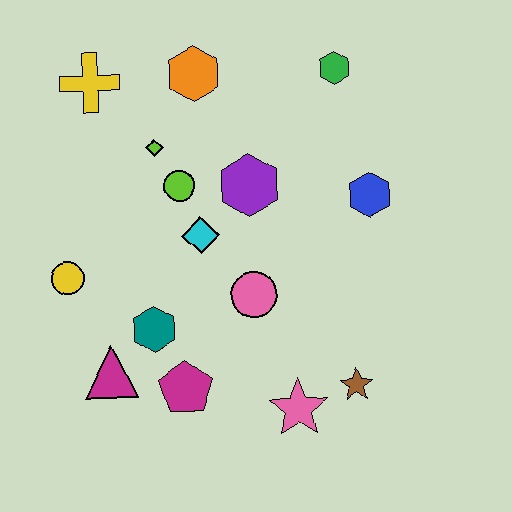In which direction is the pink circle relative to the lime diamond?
The pink circle is below the lime diamond.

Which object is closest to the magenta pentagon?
The teal hexagon is closest to the magenta pentagon.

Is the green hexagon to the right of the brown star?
No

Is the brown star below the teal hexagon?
Yes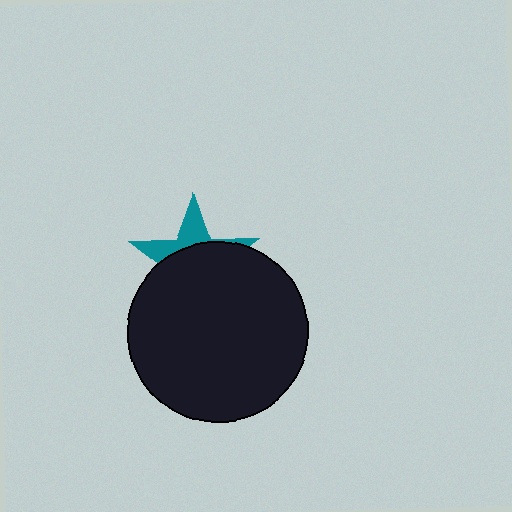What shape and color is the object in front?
The object in front is a black circle.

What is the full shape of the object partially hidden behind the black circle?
The partially hidden object is a teal star.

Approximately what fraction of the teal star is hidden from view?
Roughly 67% of the teal star is hidden behind the black circle.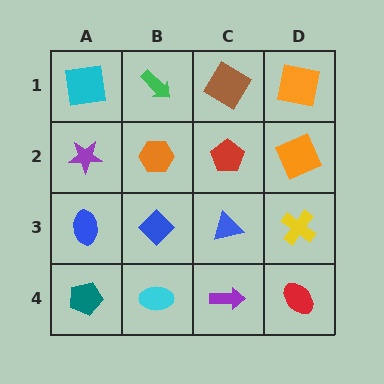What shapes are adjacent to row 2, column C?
A brown diamond (row 1, column C), a blue triangle (row 3, column C), an orange hexagon (row 2, column B), an orange square (row 2, column D).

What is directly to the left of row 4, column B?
A teal pentagon.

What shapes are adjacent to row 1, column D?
An orange square (row 2, column D), a brown diamond (row 1, column C).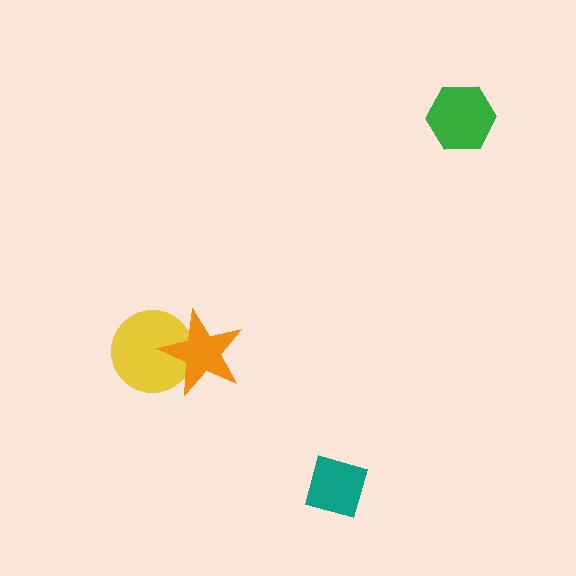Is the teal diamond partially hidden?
No, no other shape covers it.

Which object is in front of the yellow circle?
The orange star is in front of the yellow circle.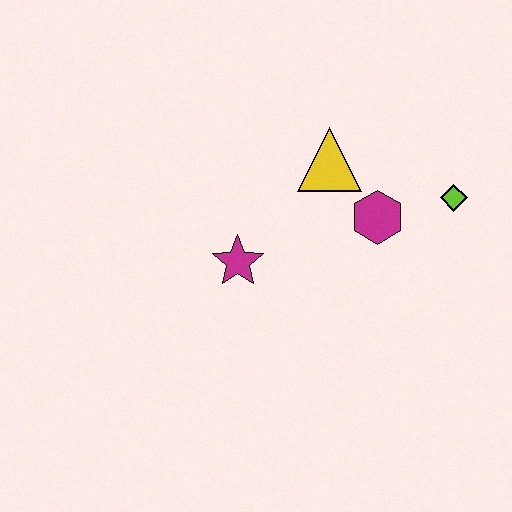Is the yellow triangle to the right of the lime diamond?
No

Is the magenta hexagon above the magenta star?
Yes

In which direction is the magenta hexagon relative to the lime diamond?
The magenta hexagon is to the left of the lime diamond.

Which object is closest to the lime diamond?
The magenta hexagon is closest to the lime diamond.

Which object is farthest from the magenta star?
The lime diamond is farthest from the magenta star.